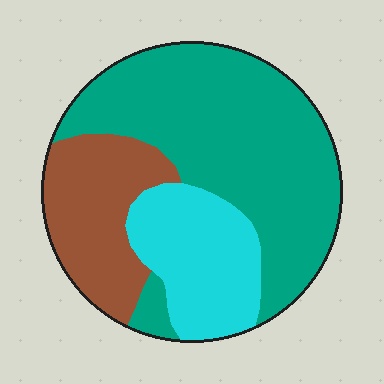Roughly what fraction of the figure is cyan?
Cyan covers about 20% of the figure.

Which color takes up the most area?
Teal, at roughly 55%.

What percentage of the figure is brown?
Brown takes up between a sixth and a third of the figure.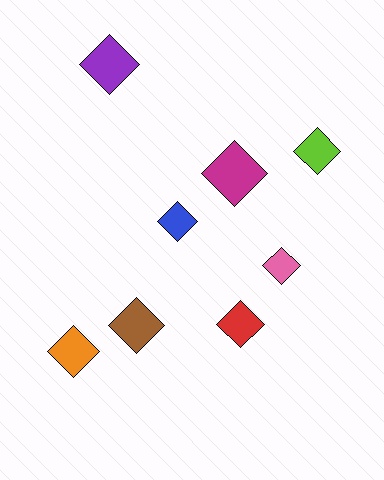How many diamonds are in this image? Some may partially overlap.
There are 8 diamonds.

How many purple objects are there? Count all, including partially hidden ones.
There is 1 purple object.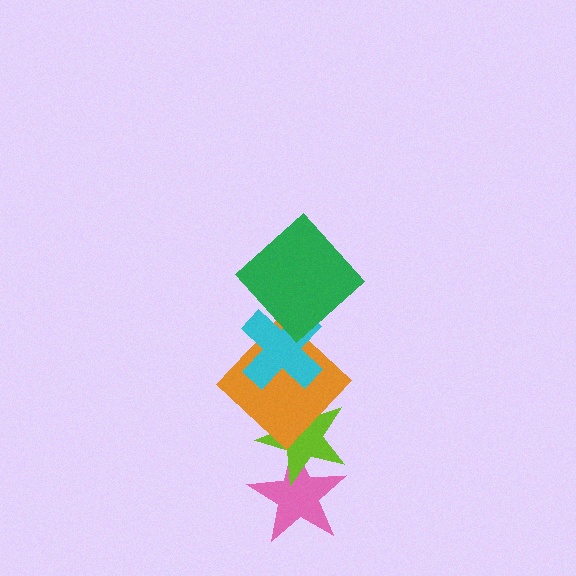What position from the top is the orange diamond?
The orange diamond is 3rd from the top.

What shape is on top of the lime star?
The orange diamond is on top of the lime star.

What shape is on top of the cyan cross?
The green diamond is on top of the cyan cross.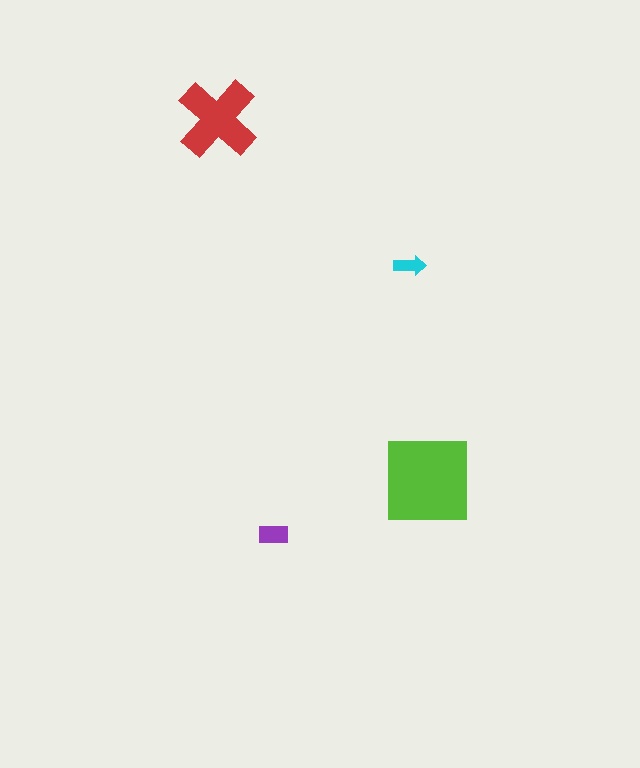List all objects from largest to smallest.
The lime square, the red cross, the purple rectangle, the cyan arrow.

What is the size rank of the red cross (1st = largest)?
2nd.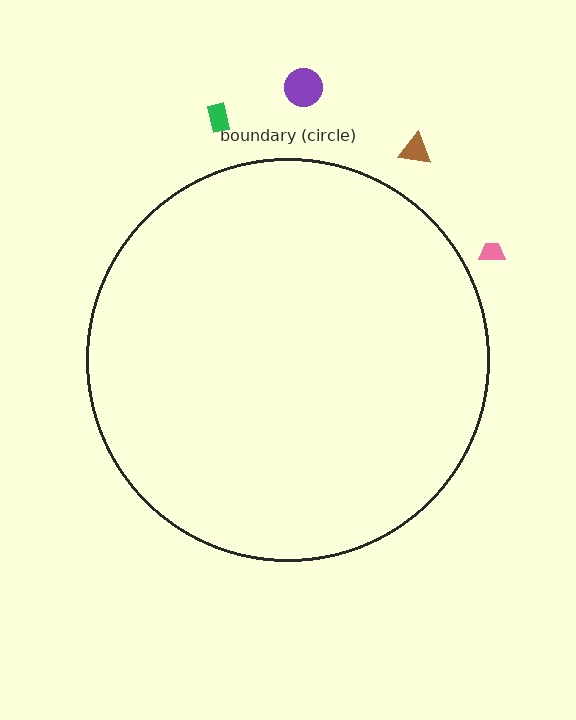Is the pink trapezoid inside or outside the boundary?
Outside.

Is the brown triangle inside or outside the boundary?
Outside.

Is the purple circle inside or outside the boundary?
Outside.